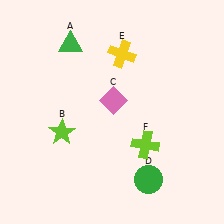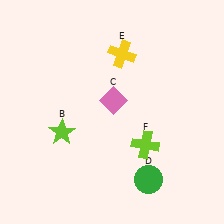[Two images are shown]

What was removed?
The green triangle (A) was removed in Image 2.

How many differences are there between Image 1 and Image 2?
There is 1 difference between the two images.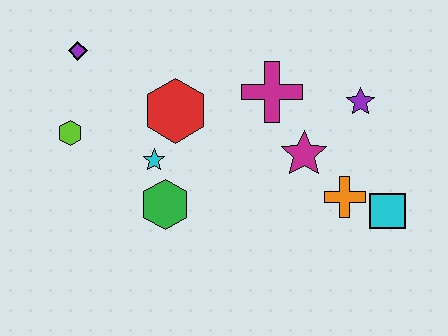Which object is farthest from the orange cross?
The purple diamond is farthest from the orange cross.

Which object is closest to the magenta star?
The orange cross is closest to the magenta star.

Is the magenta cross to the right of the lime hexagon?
Yes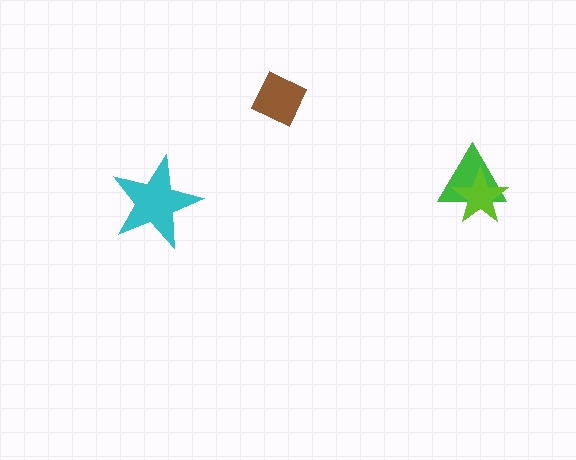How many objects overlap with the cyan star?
0 objects overlap with the cyan star.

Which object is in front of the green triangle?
The lime star is in front of the green triangle.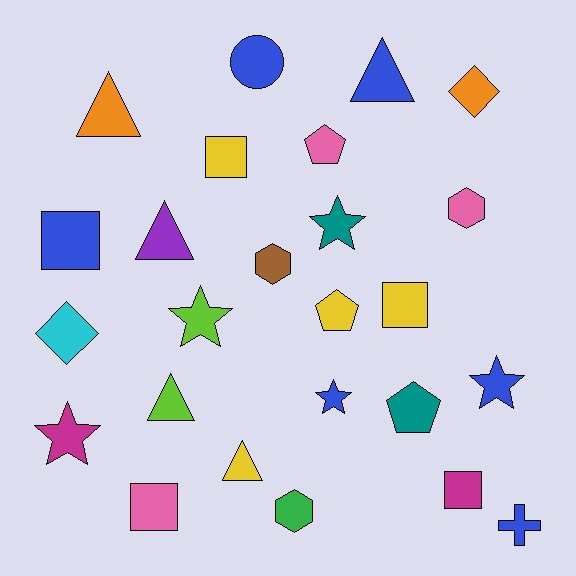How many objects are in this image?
There are 25 objects.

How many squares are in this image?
There are 5 squares.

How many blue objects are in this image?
There are 6 blue objects.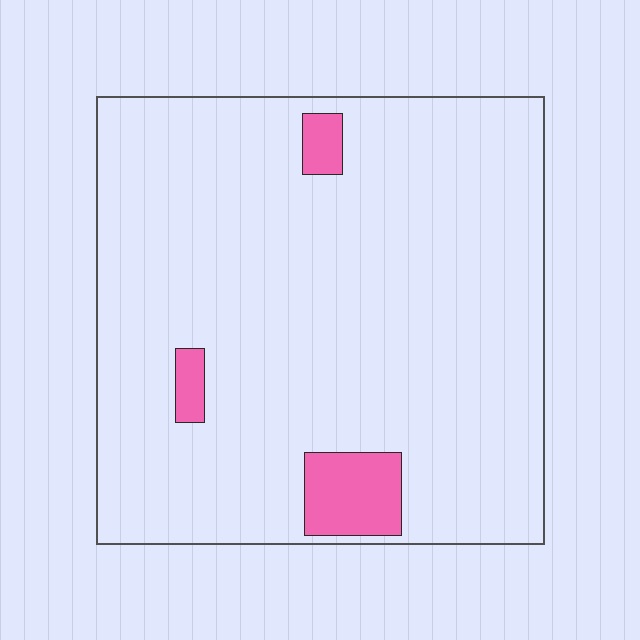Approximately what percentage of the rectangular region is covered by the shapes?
Approximately 5%.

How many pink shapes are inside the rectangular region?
3.